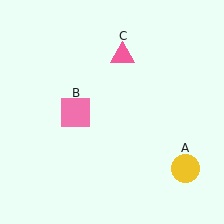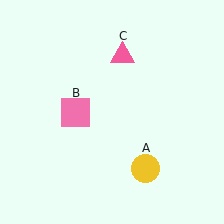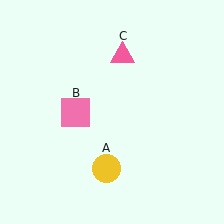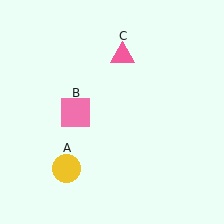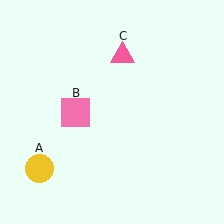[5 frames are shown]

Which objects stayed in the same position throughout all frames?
Pink square (object B) and pink triangle (object C) remained stationary.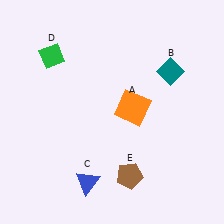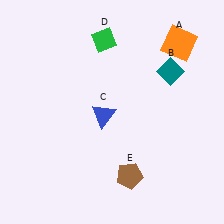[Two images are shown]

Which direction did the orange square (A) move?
The orange square (A) moved up.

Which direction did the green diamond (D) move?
The green diamond (D) moved right.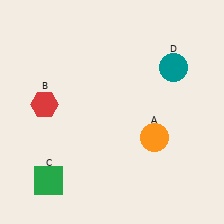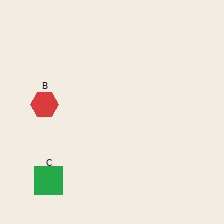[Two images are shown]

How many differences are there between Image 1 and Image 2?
There are 2 differences between the two images.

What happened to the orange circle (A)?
The orange circle (A) was removed in Image 2. It was in the bottom-right area of Image 1.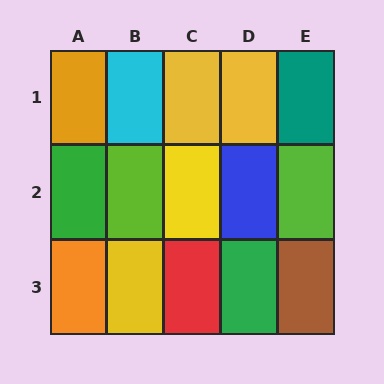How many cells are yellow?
4 cells are yellow.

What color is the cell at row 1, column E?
Teal.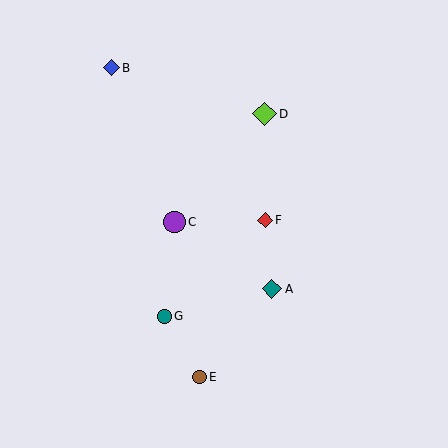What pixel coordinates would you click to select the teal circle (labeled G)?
Click at (164, 316) to select the teal circle G.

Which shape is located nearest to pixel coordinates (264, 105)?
The lime diamond (labeled D) at (264, 114) is nearest to that location.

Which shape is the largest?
The lime diamond (labeled D) is the largest.